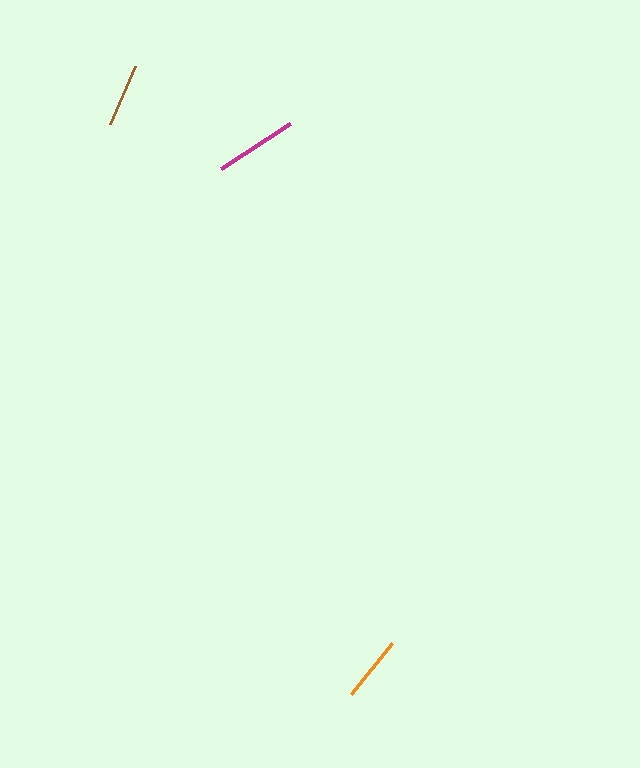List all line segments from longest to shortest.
From longest to shortest: magenta, orange, brown.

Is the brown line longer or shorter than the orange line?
The orange line is longer than the brown line.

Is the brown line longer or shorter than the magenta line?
The magenta line is longer than the brown line.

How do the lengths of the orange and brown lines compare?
The orange and brown lines are approximately the same length.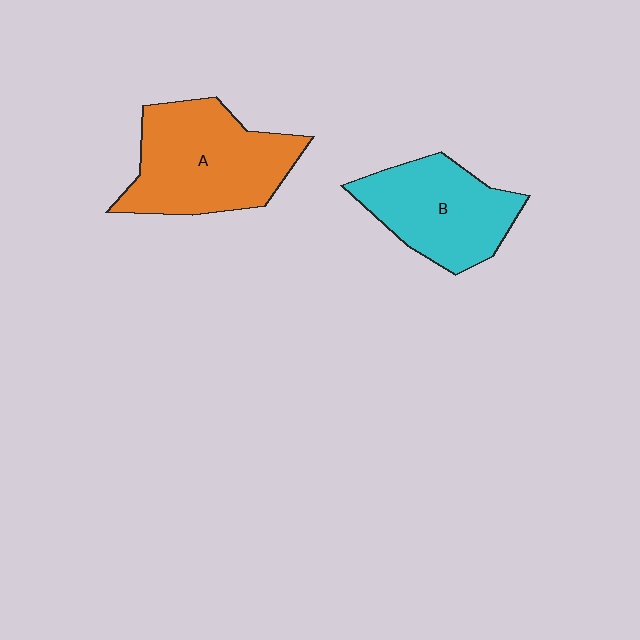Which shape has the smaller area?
Shape B (cyan).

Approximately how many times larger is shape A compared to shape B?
Approximately 1.2 times.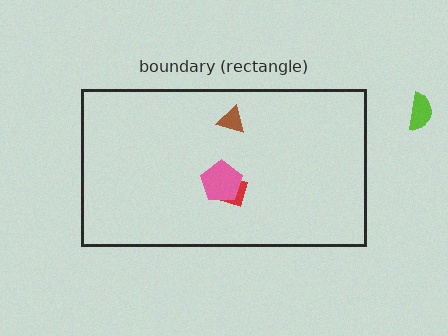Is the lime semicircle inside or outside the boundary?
Outside.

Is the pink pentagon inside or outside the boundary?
Inside.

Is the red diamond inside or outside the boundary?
Inside.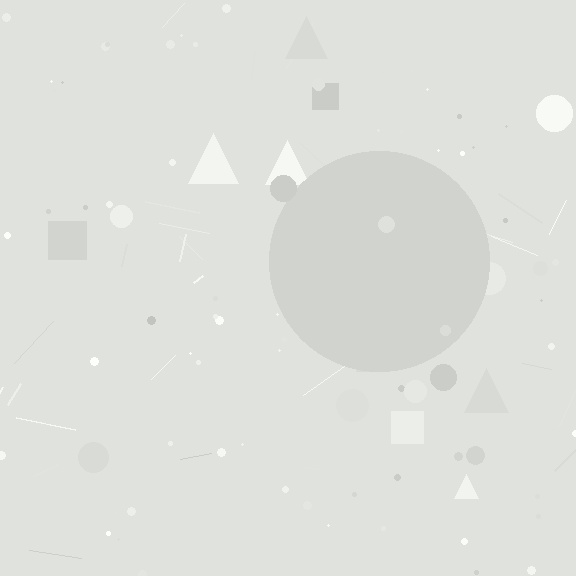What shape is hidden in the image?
A circle is hidden in the image.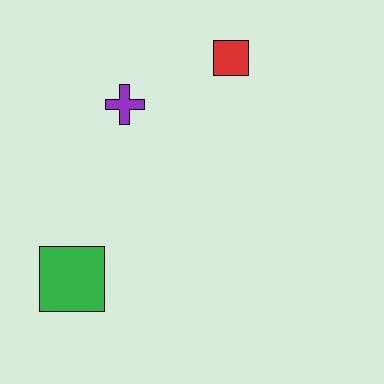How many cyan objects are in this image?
There are no cyan objects.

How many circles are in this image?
There are no circles.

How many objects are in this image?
There are 3 objects.